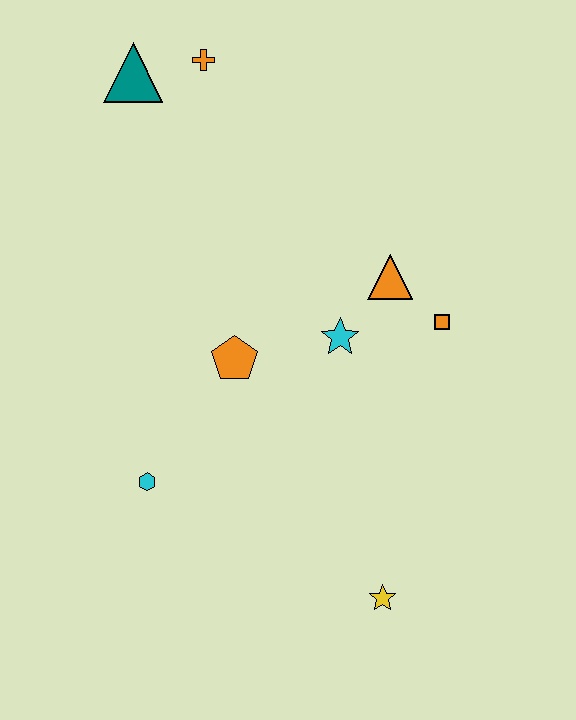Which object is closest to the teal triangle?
The orange cross is closest to the teal triangle.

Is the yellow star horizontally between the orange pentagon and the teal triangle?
No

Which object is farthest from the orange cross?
The yellow star is farthest from the orange cross.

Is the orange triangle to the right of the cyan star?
Yes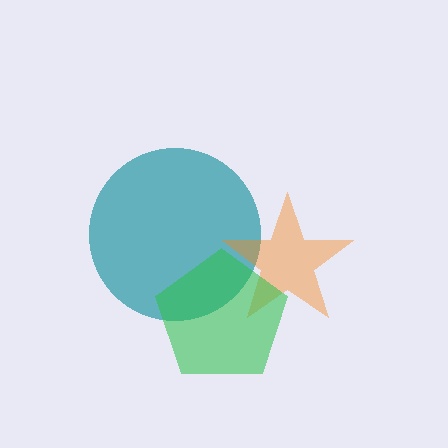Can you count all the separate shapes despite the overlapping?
Yes, there are 3 separate shapes.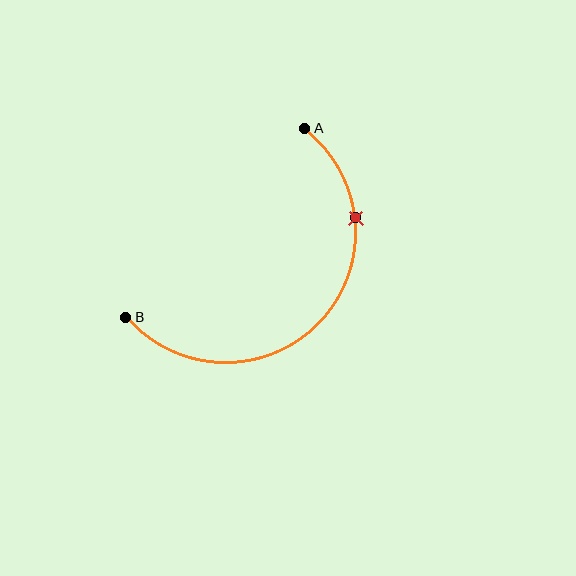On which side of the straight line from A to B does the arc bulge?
The arc bulges below and to the right of the straight line connecting A and B.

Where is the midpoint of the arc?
The arc midpoint is the point on the curve farthest from the straight line joining A and B. It sits below and to the right of that line.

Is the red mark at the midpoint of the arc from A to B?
No. The red mark lies on the arc but is closer to endpoint A. The arc midpoint would be at the point on the curve equidistant along the arc from both A and B.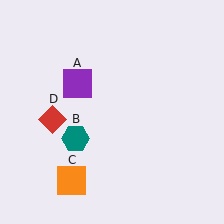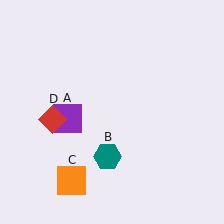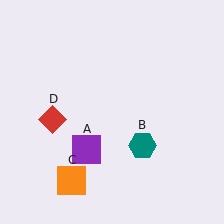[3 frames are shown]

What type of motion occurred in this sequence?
The purple square (object A), teal hexagon (object B) rotated counterclockwise around the center of the scene.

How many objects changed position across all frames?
2 objects changed position: purple square (object A), teal hexagon (object B).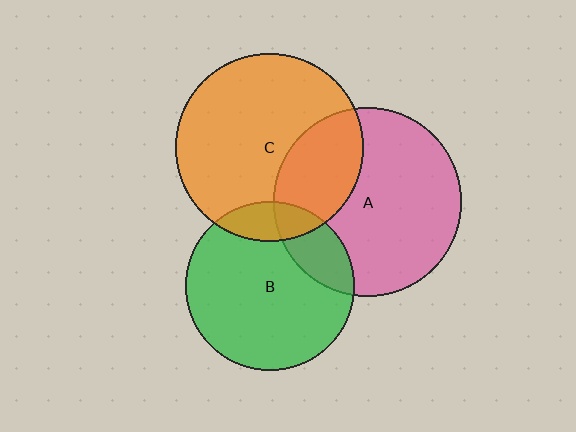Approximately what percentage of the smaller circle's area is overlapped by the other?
Approximately 15%.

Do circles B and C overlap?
Yes.